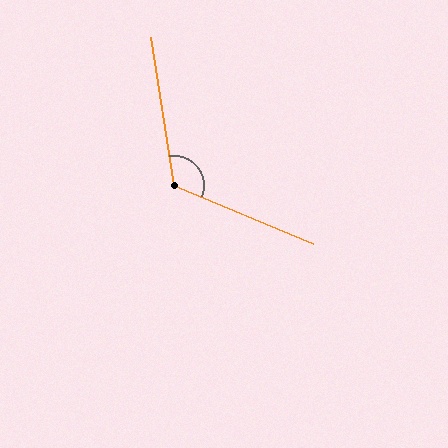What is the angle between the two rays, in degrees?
Approximately 122 degrees.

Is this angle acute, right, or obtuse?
It is obtuse.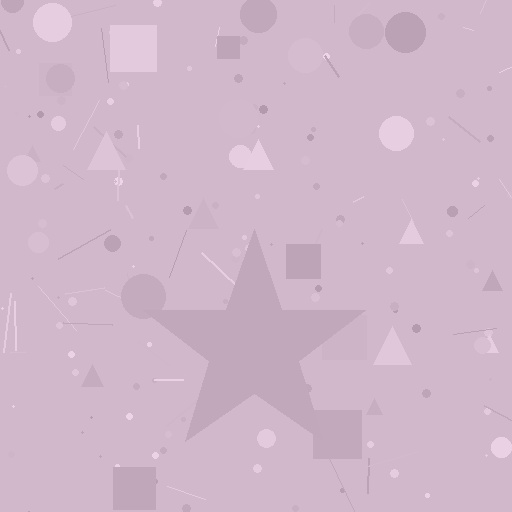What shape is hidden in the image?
A star is hidden in the image.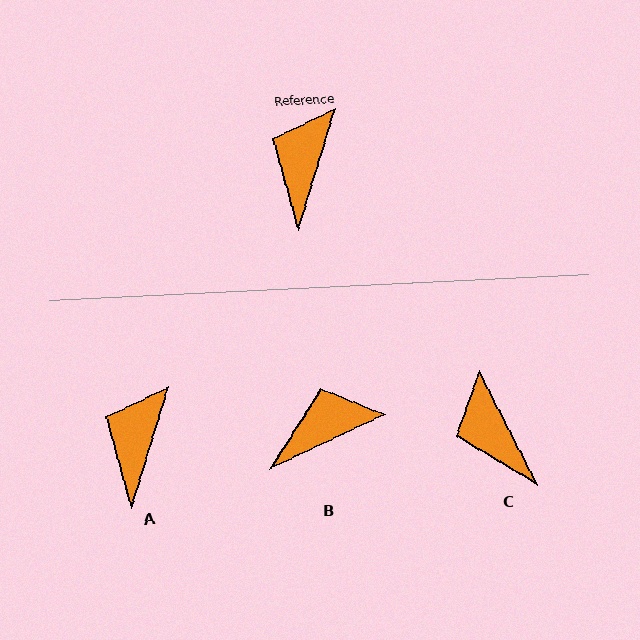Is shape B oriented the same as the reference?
No, it is off by about 48 degrees.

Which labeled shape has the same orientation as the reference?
A.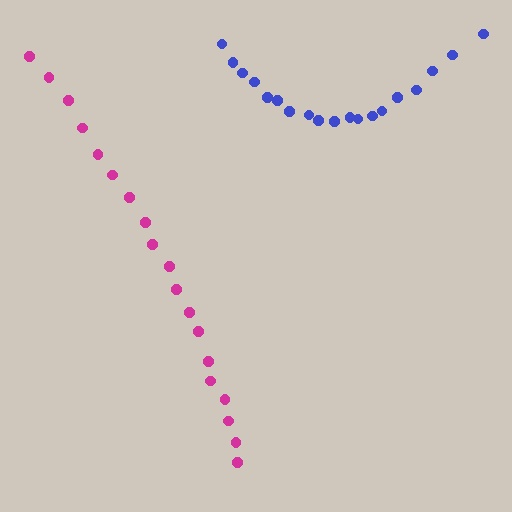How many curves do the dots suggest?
There are 2 distinct paths.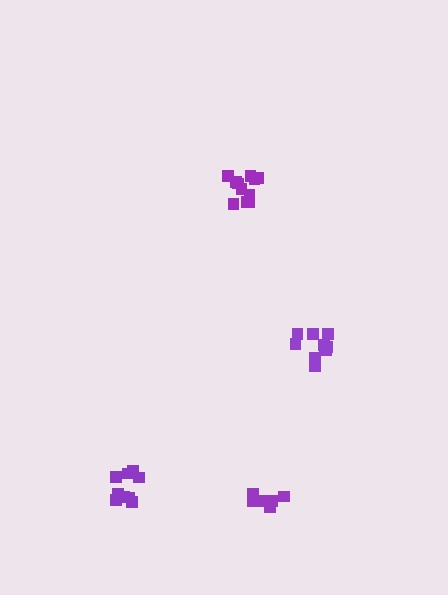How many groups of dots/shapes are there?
There are 4 groups.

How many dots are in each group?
Group 1: 11 dots, Group 2: 9 dots, Group 3: 6 dots, Group 4: 10 dots (36 total).